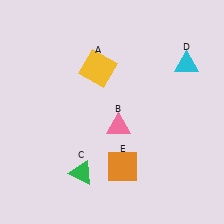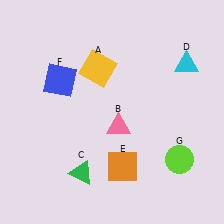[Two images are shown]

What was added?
A blue square (F), a lime circle (G) were added in Image 2.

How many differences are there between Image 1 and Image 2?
There are 2 differences between the two images.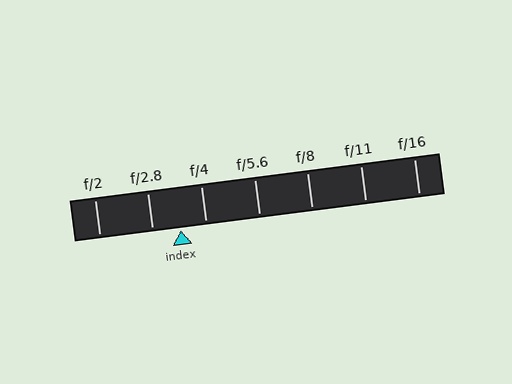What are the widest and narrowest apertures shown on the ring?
The widest aperture shown is f/2 and the narrowest is f/16.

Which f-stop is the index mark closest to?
The index mark is closest to f/4.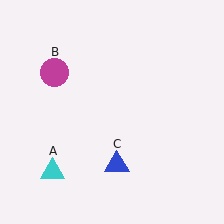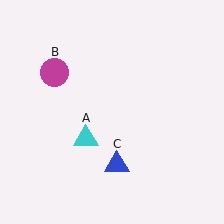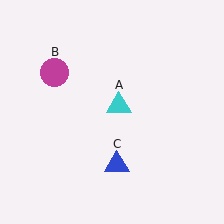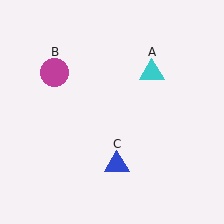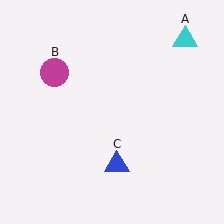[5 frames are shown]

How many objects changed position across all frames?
1 object changed position: cyan triangle (object A).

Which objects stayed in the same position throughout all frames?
Magenta circle (object B) and blue triangle (object C) remained stationary.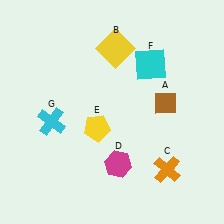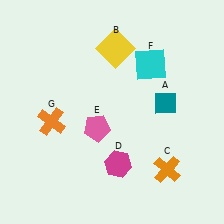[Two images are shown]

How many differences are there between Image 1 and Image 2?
There are 3 differences between the two images.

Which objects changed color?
A changed from brown to teal. E changed from yellow to pink. G changed from cyan to orange.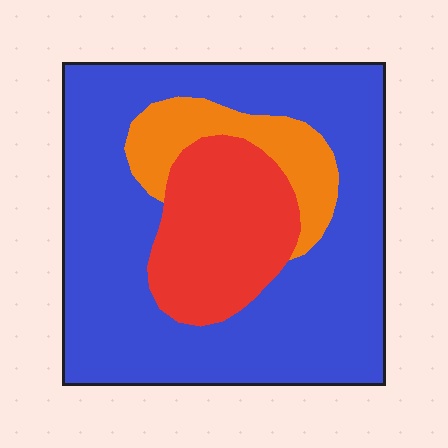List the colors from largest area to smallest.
From largest to smallest: blue, red, orange.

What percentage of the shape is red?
Red covers around 20% of the shape.